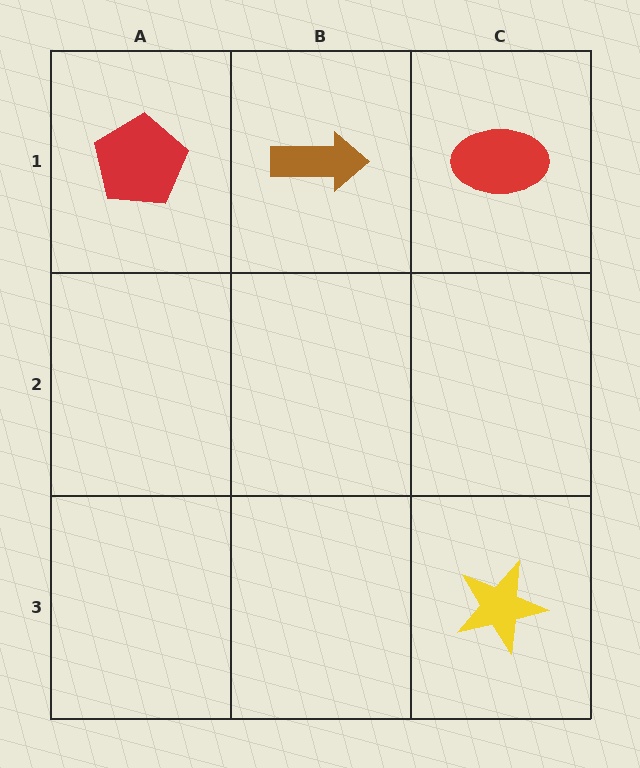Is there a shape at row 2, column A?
No, that cell is empty.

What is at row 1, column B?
A brown arrow.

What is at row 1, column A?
A red pentagon.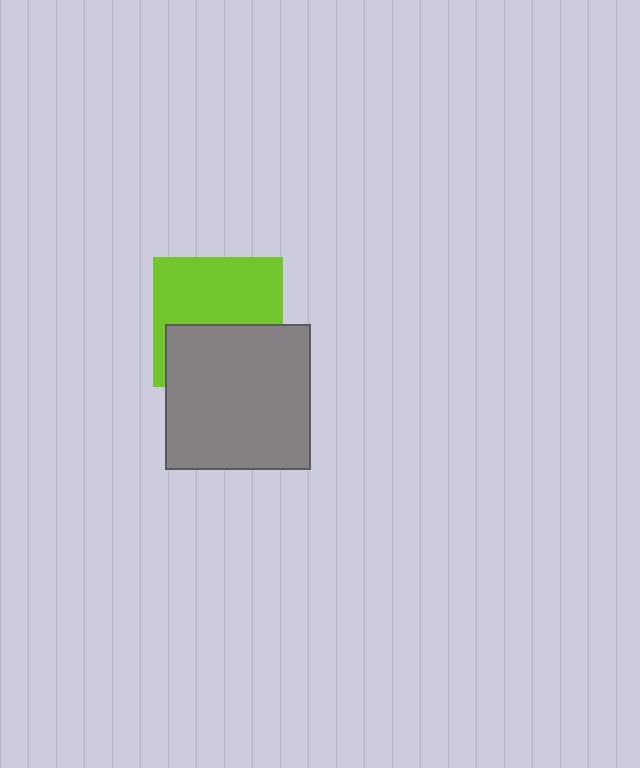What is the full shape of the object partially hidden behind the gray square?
The partially hidden object is a lime square.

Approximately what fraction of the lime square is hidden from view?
Roughly 45% of the lime square is hidden behind the gray square.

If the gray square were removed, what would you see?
You would see the complete lime square.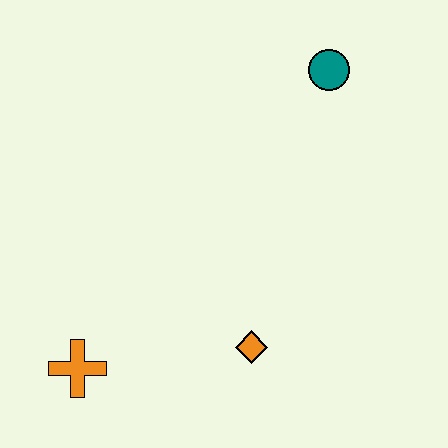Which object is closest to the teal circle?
The orange diamond is closest to the teal circle.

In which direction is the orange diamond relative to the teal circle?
The orange diamond is below the teal circle.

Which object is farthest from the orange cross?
The teal circle is farthest from the orange cross.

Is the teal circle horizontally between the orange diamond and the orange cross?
No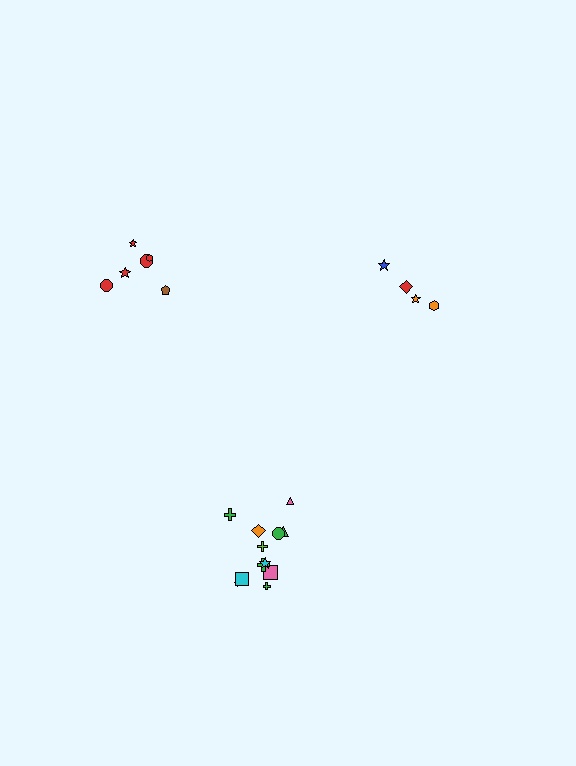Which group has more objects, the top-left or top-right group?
The top-left group.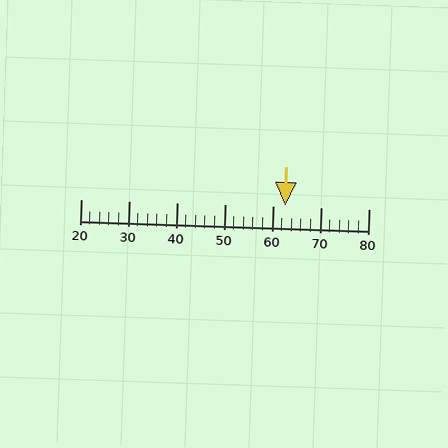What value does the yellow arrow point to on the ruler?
The yellow arrow points to approximately 62.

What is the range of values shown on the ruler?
The ruler shows values from 20 to 80.